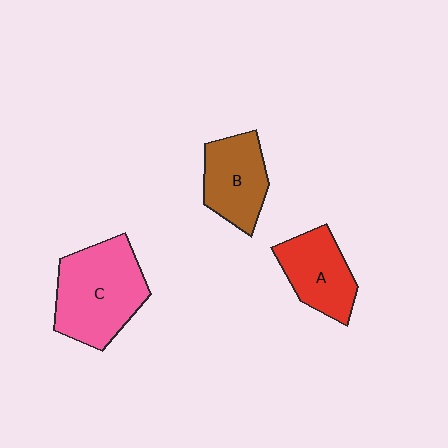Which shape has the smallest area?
Shape A (red).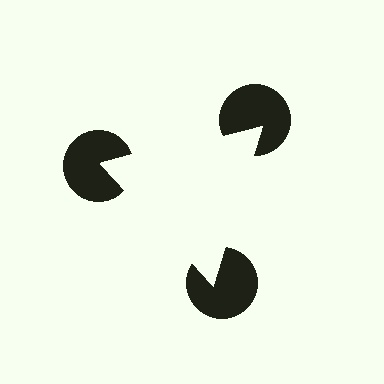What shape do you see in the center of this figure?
An illusory triangle — its edges are inferred from the aligned wedge cuts in the pac-man discs, not physically drawn.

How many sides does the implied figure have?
3 sides.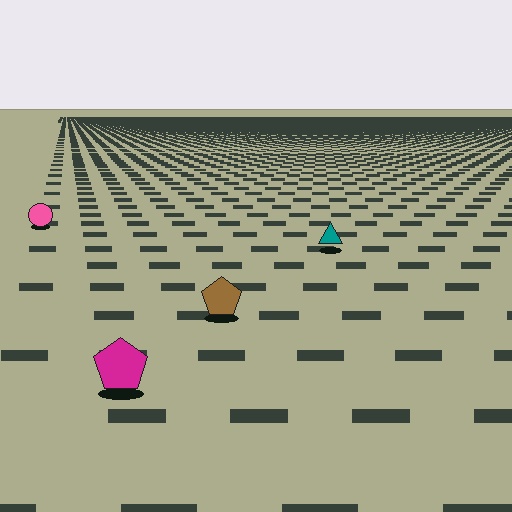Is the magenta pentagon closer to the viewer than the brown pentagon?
Yes. The magenta pentagon is closer — you can tell from the texture gradient: the ground texture is coarser near it.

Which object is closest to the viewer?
The magenta pentagon is closest. The texture marks near it are larger and more spread out.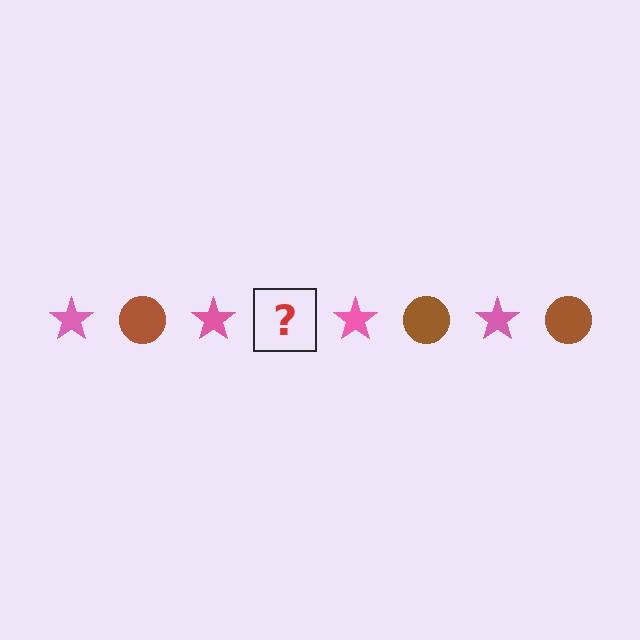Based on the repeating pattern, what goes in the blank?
The blank should be a brown circle.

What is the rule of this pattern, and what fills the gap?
The rule is that the pattern alternates between pink star and brown circle. The gap should be filled with a brown circle.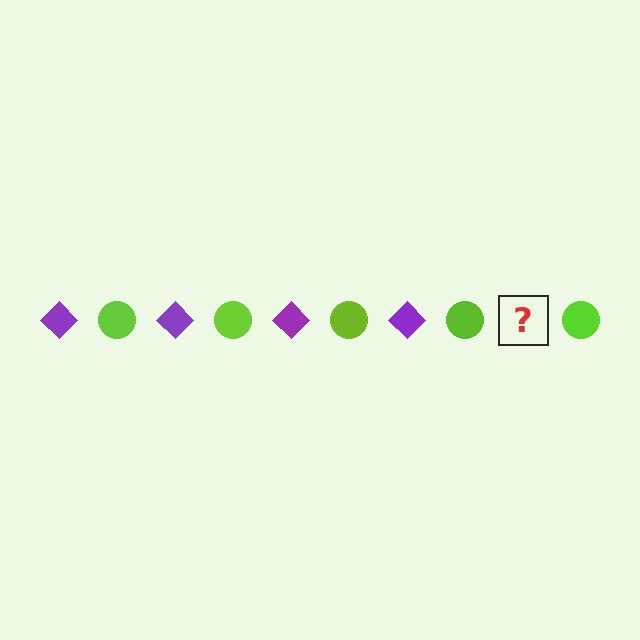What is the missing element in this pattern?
The missing element is a purple diamond.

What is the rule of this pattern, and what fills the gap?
The rule is that the pattern alternates between purple diamond and lime circle. The gap should be filled with a purple diamond.